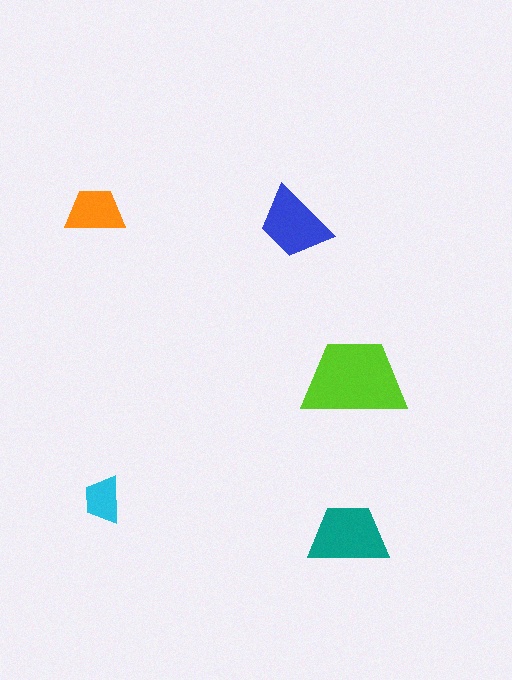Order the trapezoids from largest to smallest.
the lime one, the teal one, the blue one, the orange one, the cyan one.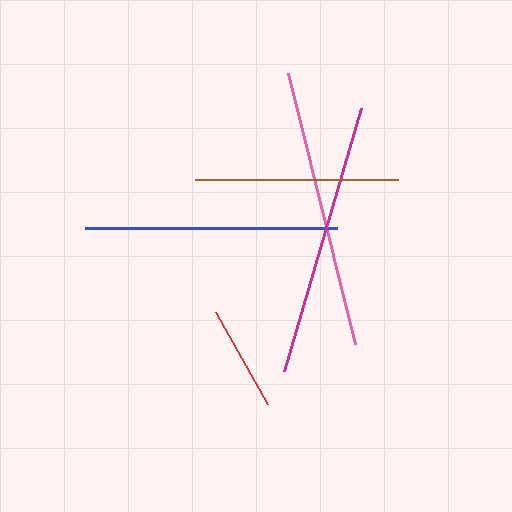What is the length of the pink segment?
The pink segment is approximately 279 pixels long.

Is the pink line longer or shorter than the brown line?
The pink line is longer than the brown line.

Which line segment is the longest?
The pink line is the longest at approximately 279 pixels.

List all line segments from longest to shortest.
From longest to shortest: pink, magenta, blue, brown, red.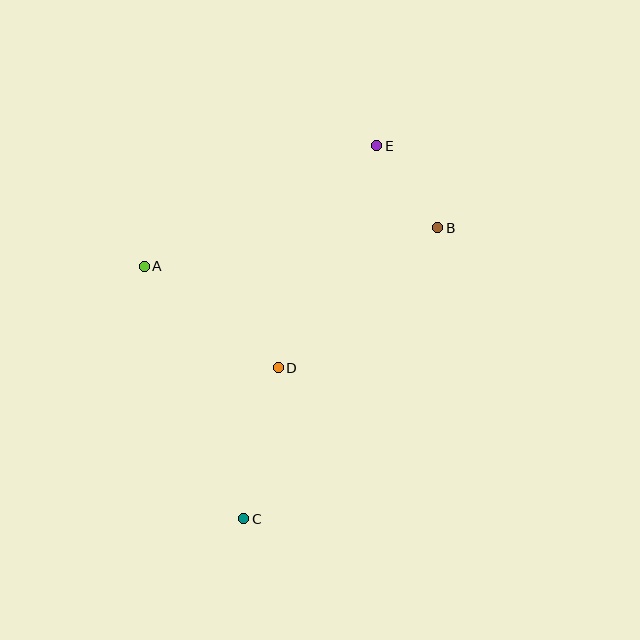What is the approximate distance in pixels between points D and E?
The distance between D and E is approximately 243 pixels.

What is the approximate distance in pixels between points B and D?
The distance between B and D is approximately 212 pixels.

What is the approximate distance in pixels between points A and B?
The distance between A and B is approximately 296 pixels.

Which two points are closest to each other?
Points B and E are closest to each other.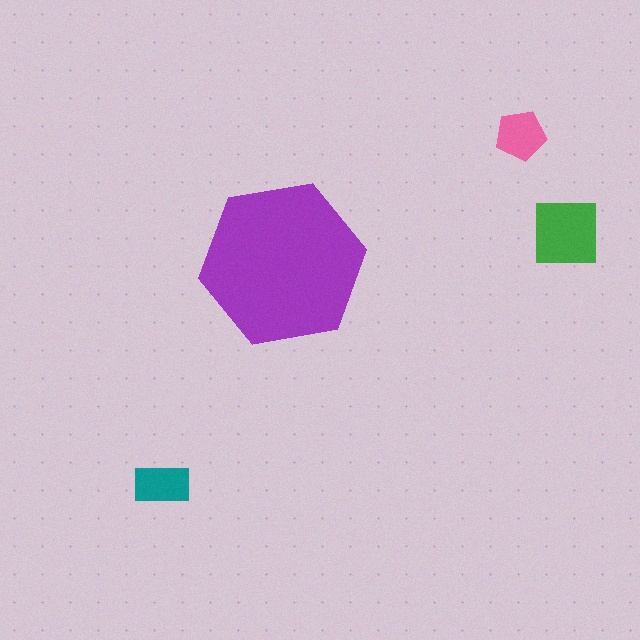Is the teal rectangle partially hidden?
No, the teal rectangle is fully visible.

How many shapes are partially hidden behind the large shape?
0 shapes are partially hidden.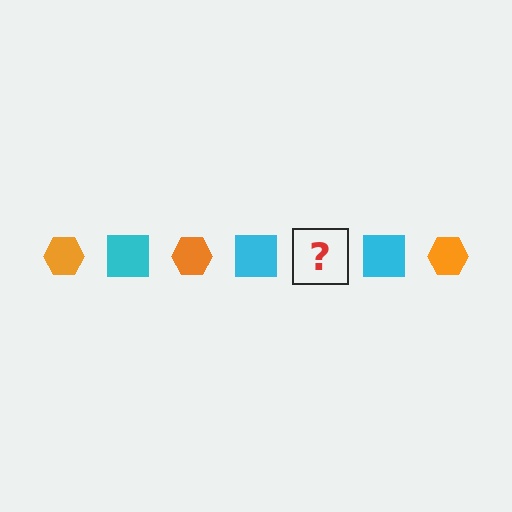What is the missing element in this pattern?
The missing element is an orange hexagon.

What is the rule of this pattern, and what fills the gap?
The rule is that the pattern alternates between orange hexagon and cyan square. The gap should be filled with an orange hexagon.